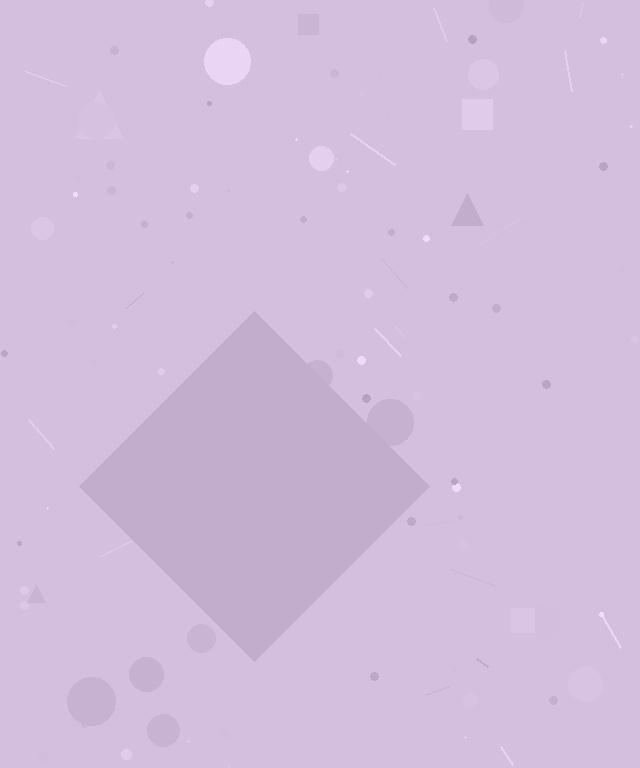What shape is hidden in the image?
A diamond is hidden in the image.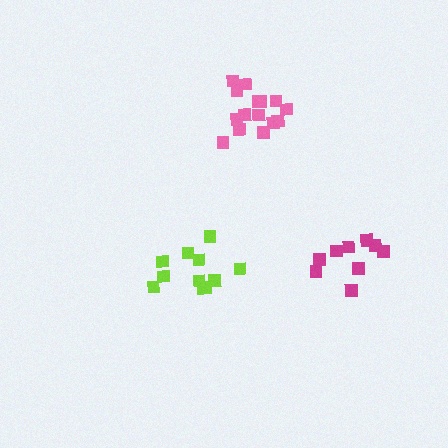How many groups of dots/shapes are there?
There are 3 groups.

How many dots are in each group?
Group 1: 11 dots, Group 2: 9 dots, Group 3: 15 dots (35 total).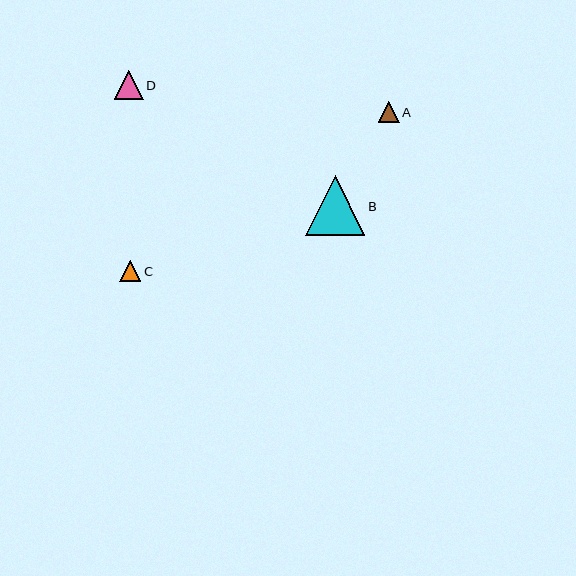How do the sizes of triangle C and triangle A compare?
Triangle C and triangle A are approximately the same size.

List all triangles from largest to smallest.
From largest to smallest: B, D, C, A.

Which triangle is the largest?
Triangle B is the largest with a size of approximately 60 pixels.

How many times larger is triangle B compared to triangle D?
Triangle B is approximately 2.1 times the size of triangle D.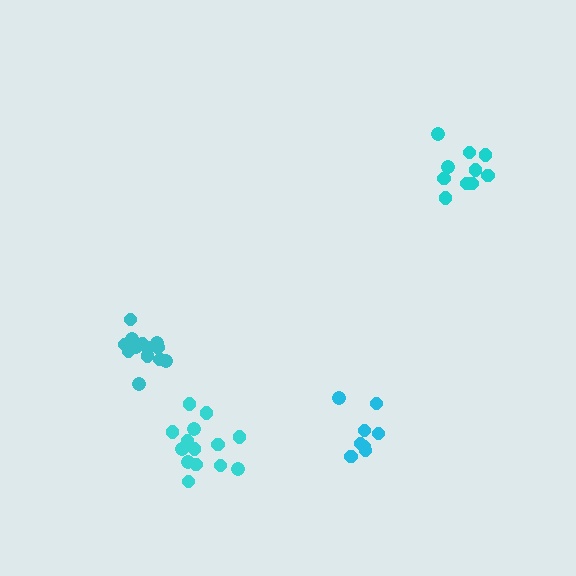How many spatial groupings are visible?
There are 4 spatial groupings.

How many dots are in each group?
Group 1: 13 dots, Group 2: 10 dots, Group 3: 8 dots, Group 4: 14 dots (45 total).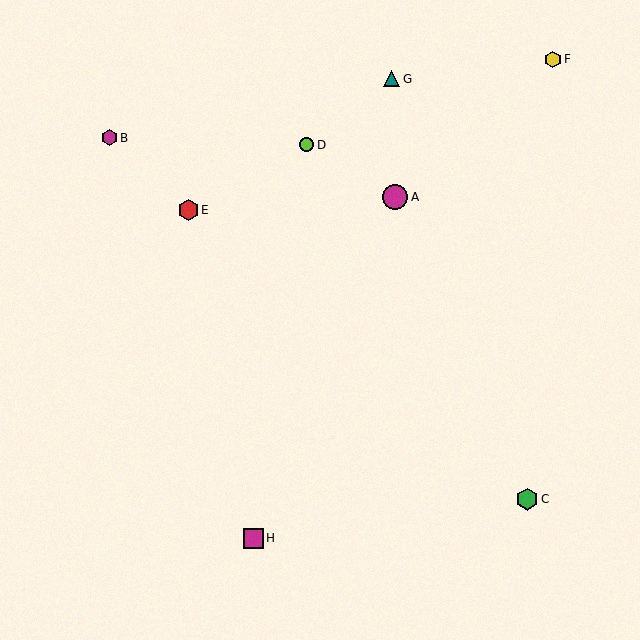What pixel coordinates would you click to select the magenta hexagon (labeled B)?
Click at (109, 138) to select the magenta hexagon B.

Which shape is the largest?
The magenta circle (labeled A) is the largest.